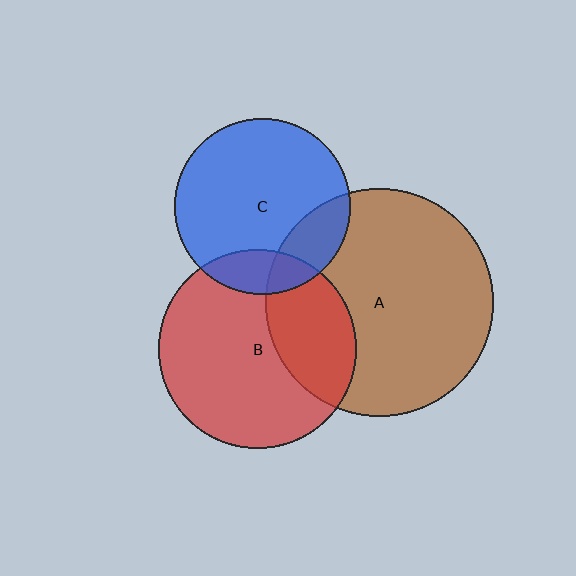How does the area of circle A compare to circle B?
Approximately 1.3 times.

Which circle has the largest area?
Circle A (brown).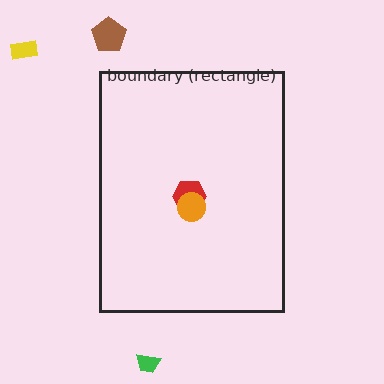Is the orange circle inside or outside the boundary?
Inside.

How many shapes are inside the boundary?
2 inside, 3 outside.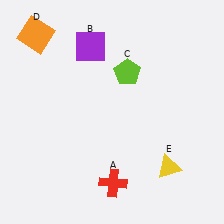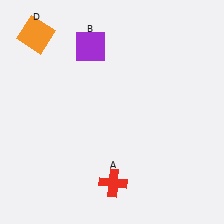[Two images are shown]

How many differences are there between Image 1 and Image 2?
There are 2 differences between the two images.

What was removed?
The lime pentagon (C), the yellow triangle (E) were removed in Image 2.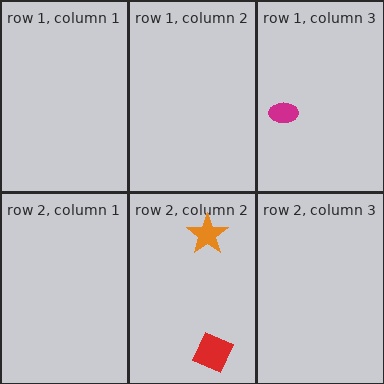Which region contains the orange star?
The row 2, column 2 region.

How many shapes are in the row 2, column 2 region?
2.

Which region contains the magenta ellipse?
The row 1, column 3 region.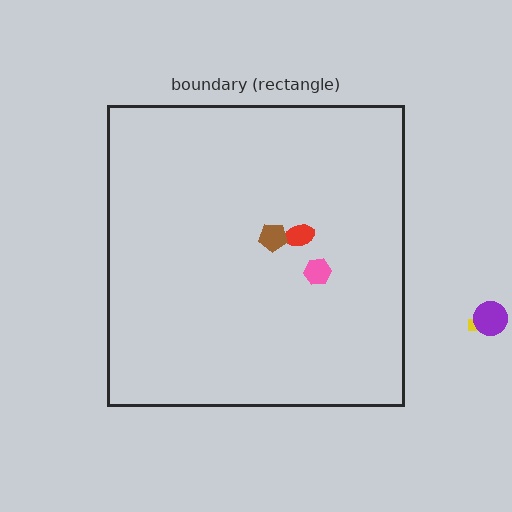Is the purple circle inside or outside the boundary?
Outside.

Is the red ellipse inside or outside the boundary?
Inside.